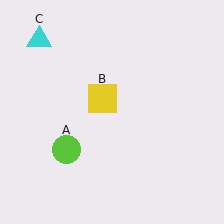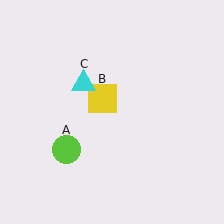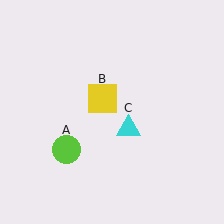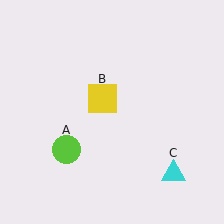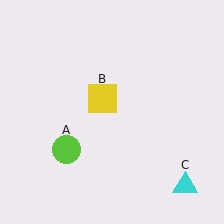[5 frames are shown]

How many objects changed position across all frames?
1 object changed position: cyan triangle (object C).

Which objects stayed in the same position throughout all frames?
Lime circle (object A) and yellow square (object B) remained stationary.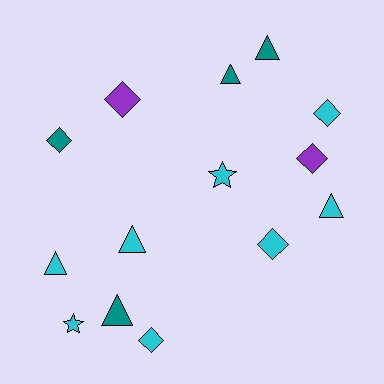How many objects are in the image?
There are 14 objects.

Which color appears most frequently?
Cyan, with 8 objects.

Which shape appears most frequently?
Diamond, with 6 objects.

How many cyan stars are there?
There are 2 cyan stars.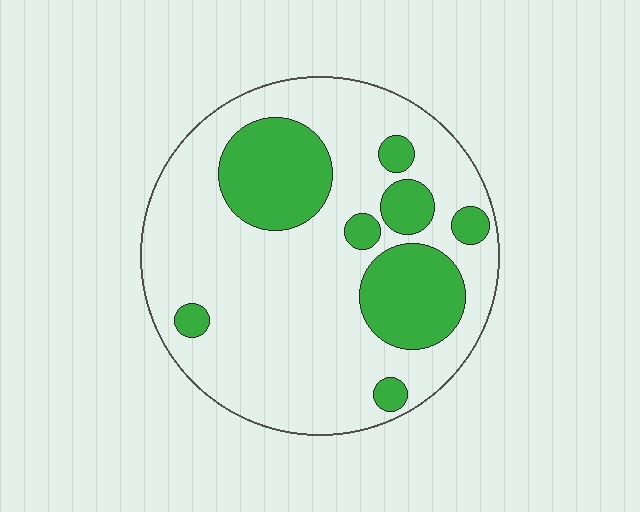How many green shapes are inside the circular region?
8.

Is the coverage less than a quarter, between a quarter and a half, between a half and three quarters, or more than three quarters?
Between a quarter and a half.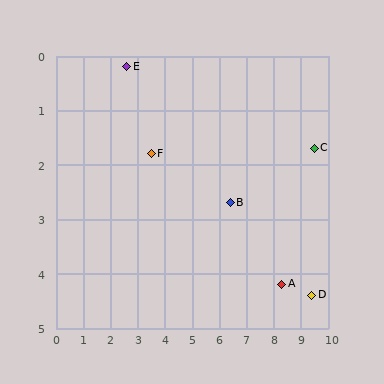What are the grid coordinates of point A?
Point A is at approximately (8.3, 4.2).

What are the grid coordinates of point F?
Point F is at approximately (3.5, 1.8).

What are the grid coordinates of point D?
Point D is at approximately (9.4, 4.4).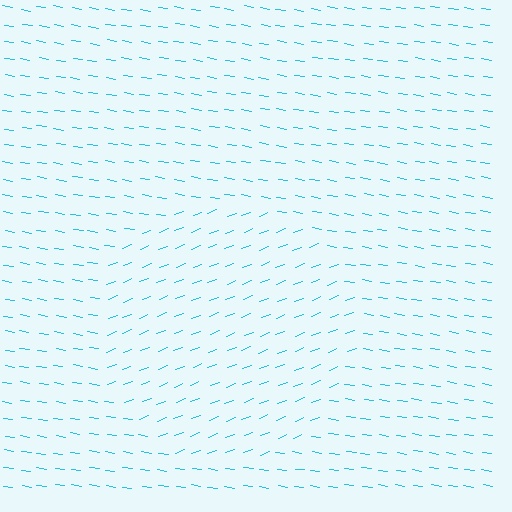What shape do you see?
I see a circle.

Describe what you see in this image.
The image is filled with small cyan line segments. A circle region in the image has lines oriented differently from the surrounding lines, creating a visible texture boundary.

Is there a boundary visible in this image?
Yes, there is a texture boundary formed by a change in line orientation.